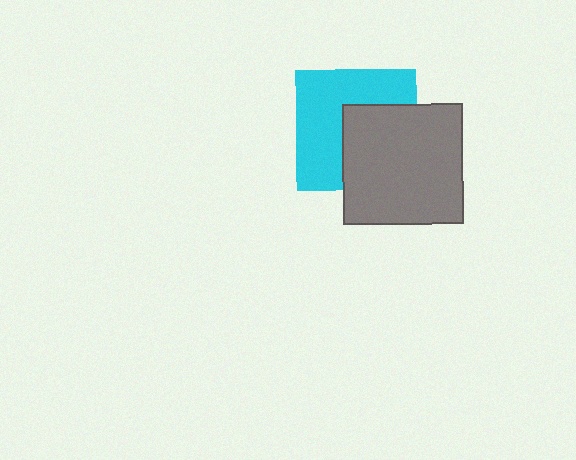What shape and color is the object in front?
The object in front is a gray square.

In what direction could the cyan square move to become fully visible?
The cyan square could move toward the upper-left. That would shift it out from behind the gray square entirely.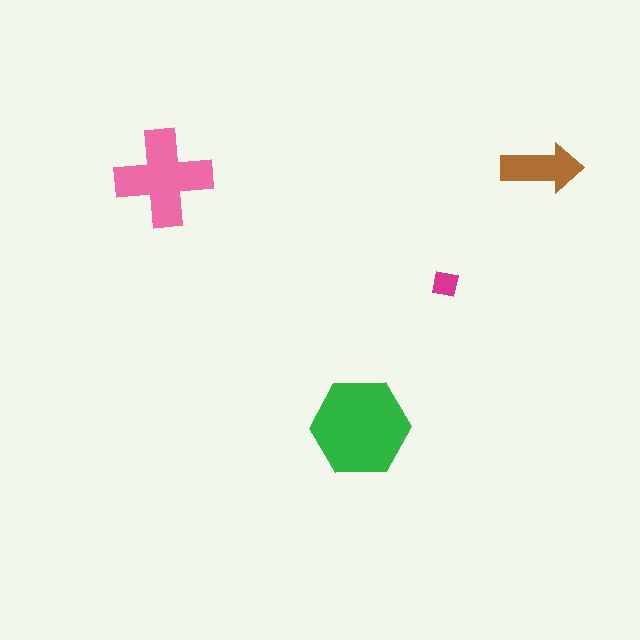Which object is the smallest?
The magenta square.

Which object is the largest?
The green hexagon.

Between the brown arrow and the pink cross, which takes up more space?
The pink cross.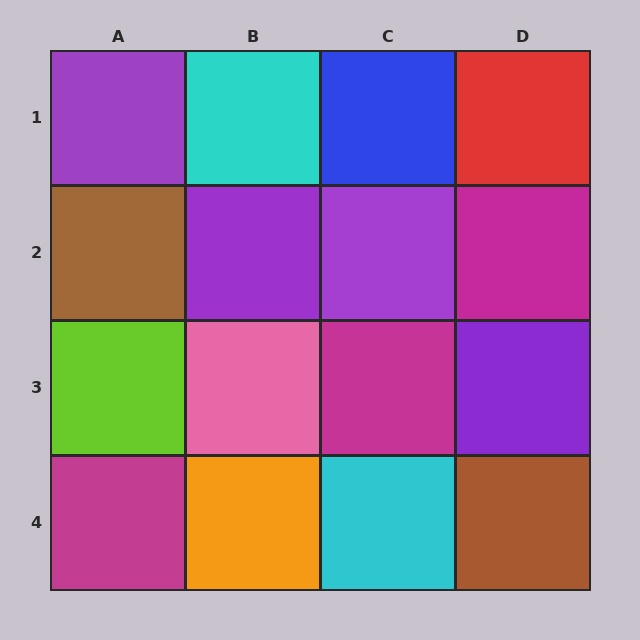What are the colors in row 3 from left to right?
Lime, pink, magenta, purple.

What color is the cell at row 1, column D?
Red.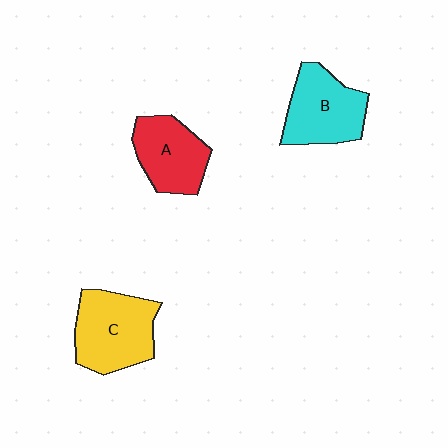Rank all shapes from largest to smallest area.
From largest to smallest: C (yellow), B (cyan), A (red).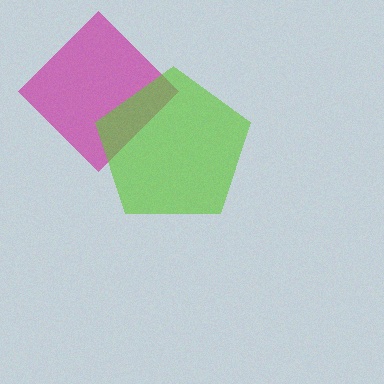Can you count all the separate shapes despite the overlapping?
Yes, there are 2 separate shapes.